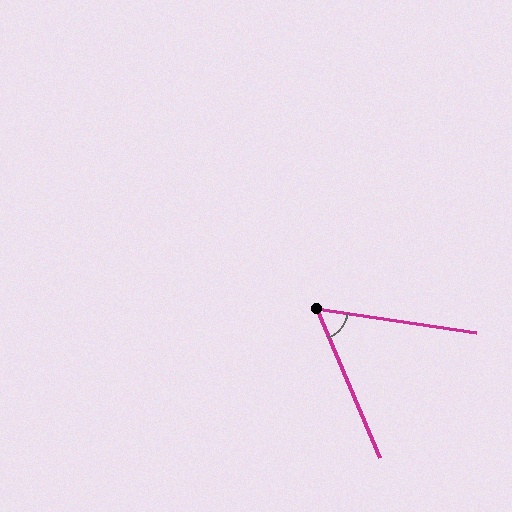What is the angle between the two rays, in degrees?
Approximately 59 degrees.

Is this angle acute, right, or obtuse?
It is acute.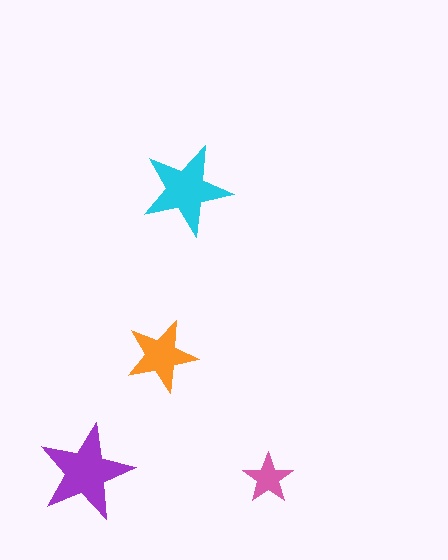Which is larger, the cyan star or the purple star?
The purple one.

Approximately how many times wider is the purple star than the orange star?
About 1.5 times wider.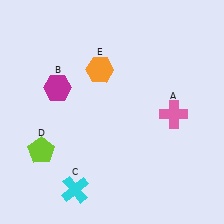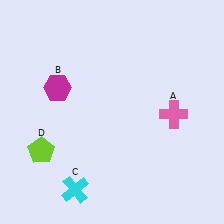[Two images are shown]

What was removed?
The orange hexagon (E) was removed in Image 2.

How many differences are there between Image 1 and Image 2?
There is 1 difference between the two images.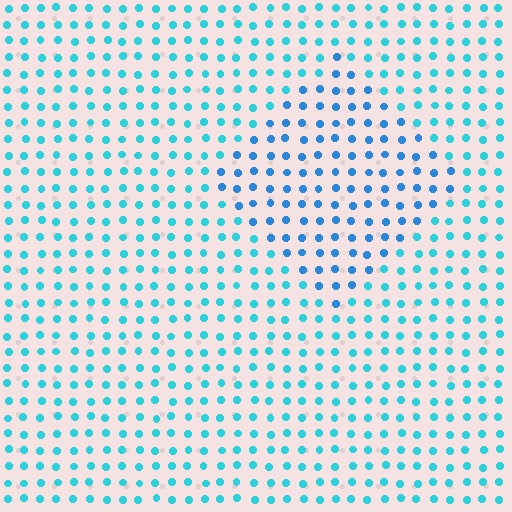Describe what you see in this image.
The image is filled with small cyan elements in a uniform arrangement. A diamond-shaped region is visible where the elements are tinted to a slightly different hue, forming a subtle color boundary.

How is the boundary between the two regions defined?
The boundary is defined purely by a slight shift in hue (about 26 degrees). Spacing, size, and orientation are identical on both sides.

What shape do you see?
I see a diamond.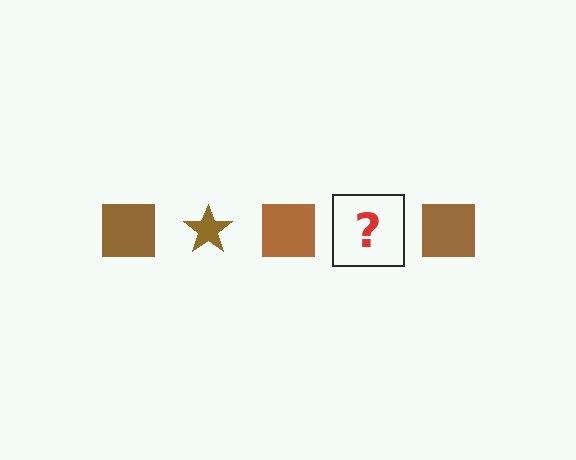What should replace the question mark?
The question mark should be replaced with a brown star.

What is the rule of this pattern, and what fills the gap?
The rule is that the pattern cycles through square, star shapes in brown. The gap should be filled with a brown star.